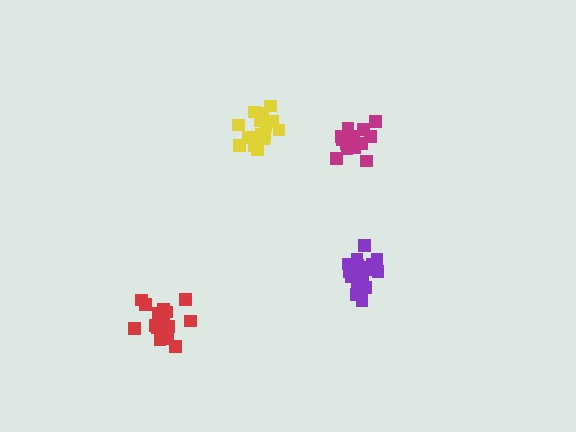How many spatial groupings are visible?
There are 4 spatial groupings.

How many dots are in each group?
Group 1: 19 dots, Group 2: 15 dots, Group 3: 18 dots, Group 4: 17 dots (69 total).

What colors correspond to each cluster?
The clusters are colored: yellow, magenta, red, purple.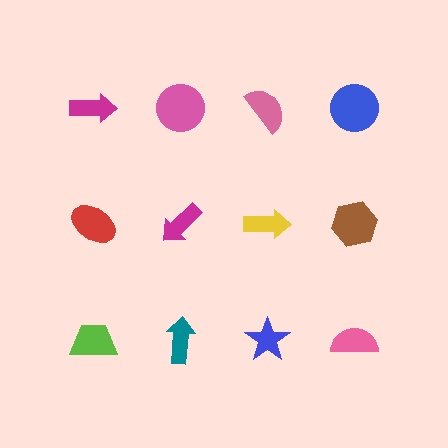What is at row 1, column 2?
A pink circle.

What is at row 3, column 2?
A teal arrow.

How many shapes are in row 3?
4 shapes.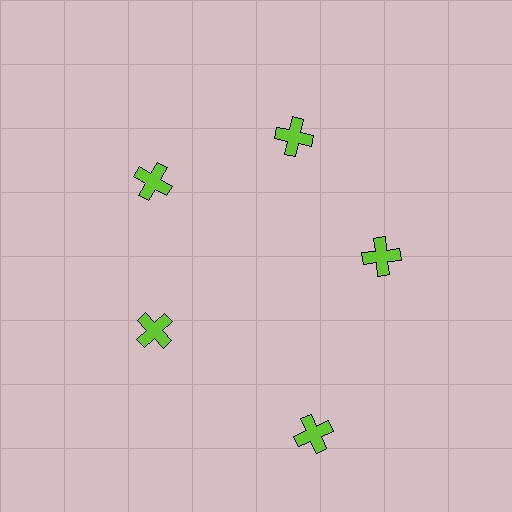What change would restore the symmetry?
The symmetry would be restored by moving it inward, back onto the ring so that all 5 crosses sit at equal angles and equal distance from the center.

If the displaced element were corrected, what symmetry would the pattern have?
It would have 5-fold rotational symmetry — the pattern would map onto itself every 72 degrees.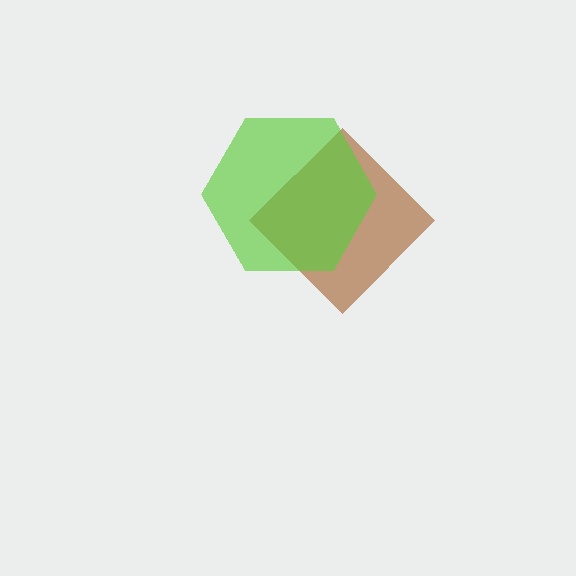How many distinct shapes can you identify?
There are 2 distinct shapes: a brown diamond, a lime hexagon.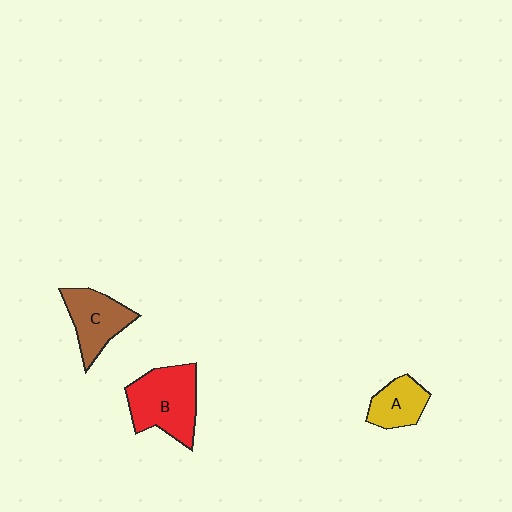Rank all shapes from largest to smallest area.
From largest to smallest: B (red), C (brown), A (yellow).